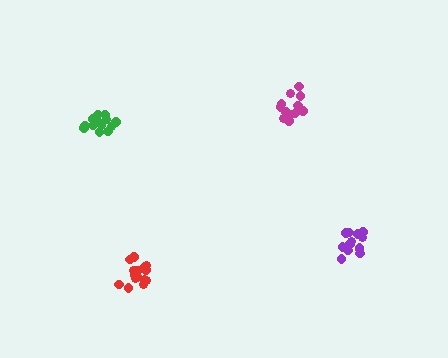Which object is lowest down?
The red cluster is bottommost.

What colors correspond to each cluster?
The clusters are colored: red, purple, green, magenta.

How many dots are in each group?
Group 1: 17 dots, Group 2: 13 dots, Group 3: 13 dots, Group 4: 14 dots (57 total).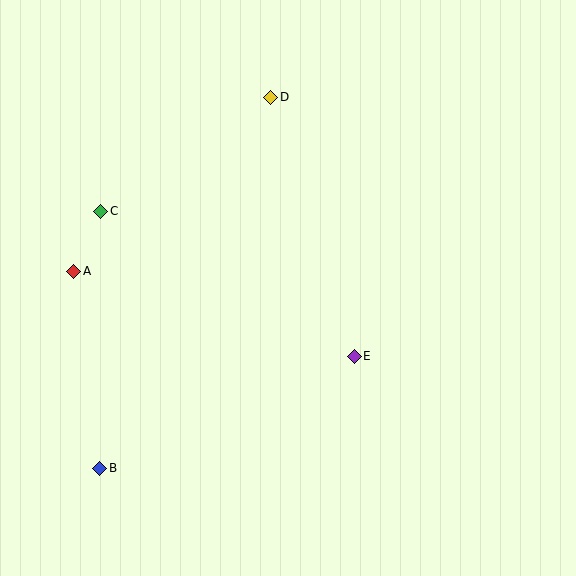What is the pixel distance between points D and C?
The distance between D and C is 205 pixels.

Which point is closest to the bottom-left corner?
Point B is closest to the bottom-left corner.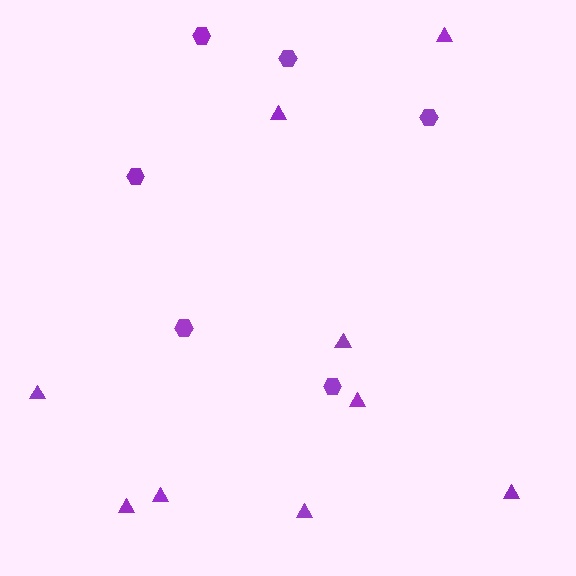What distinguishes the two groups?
There are 2 groups: one group of hexagons (6) and one group of triangles (9).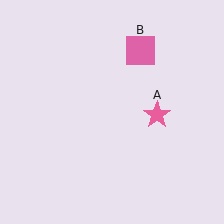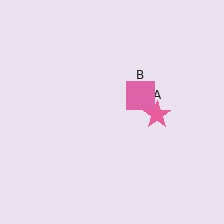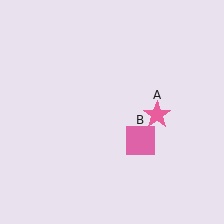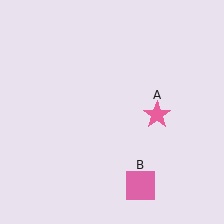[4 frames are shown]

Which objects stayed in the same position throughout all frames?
Pink star (object A) remained stationary.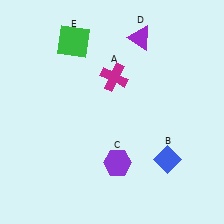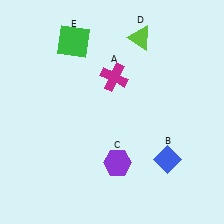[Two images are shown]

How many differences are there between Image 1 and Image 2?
There is 1 difference between the two images.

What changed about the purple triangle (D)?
In Image 1, D is purple. In Image 2, it changed to lime.